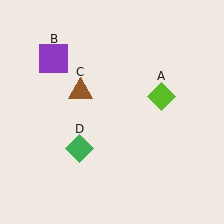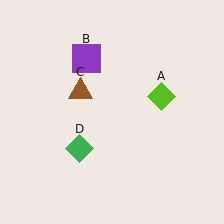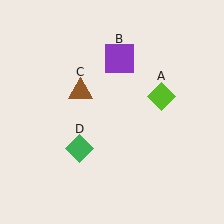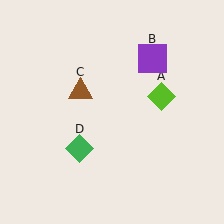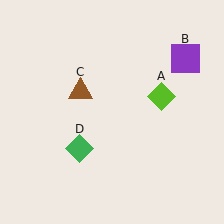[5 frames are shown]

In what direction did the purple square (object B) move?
The purple square (object B) moved right.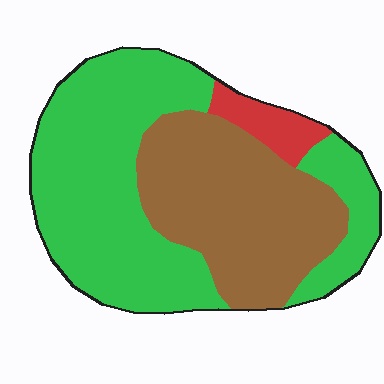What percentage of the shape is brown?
Brown covers 38% of the shape.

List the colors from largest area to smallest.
From largest to smallest: green, brown, red.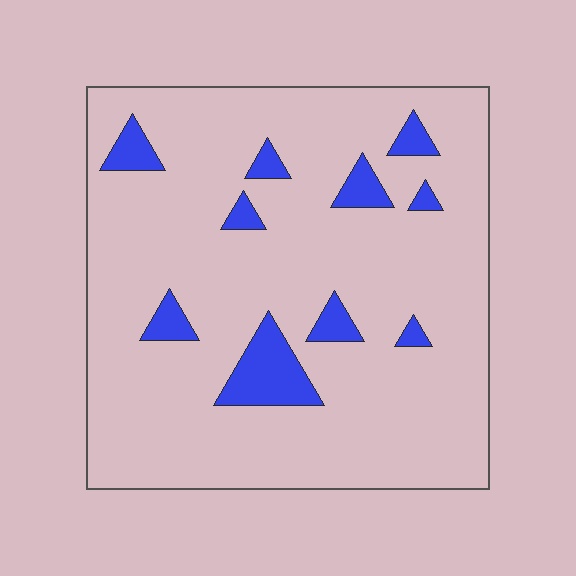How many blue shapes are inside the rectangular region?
10.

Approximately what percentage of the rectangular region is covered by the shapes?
Approximately 10%.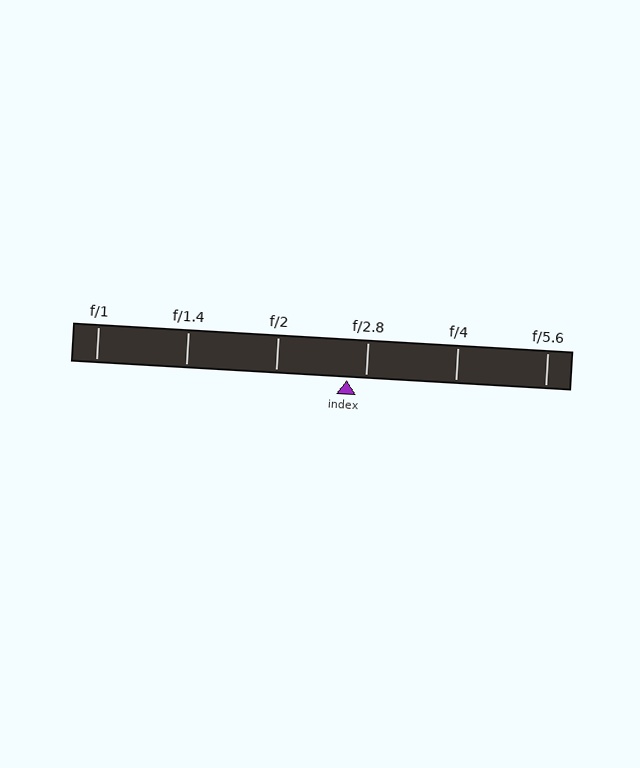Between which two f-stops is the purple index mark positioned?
The index mark is between f/2 and f/2.8.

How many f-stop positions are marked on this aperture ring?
There are 6 f-stop positions marked.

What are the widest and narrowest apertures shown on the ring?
The widest aperture shown is f/1 and the narrowest is f/5.6.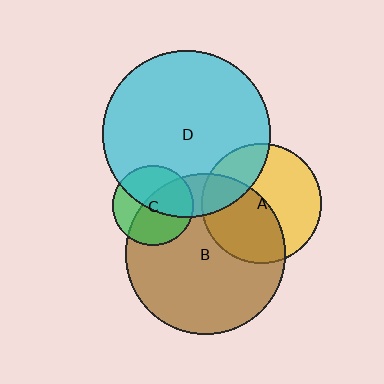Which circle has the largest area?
Circle D (cyan).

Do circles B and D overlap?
Yes.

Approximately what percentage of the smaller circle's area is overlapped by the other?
Approximately 15%.